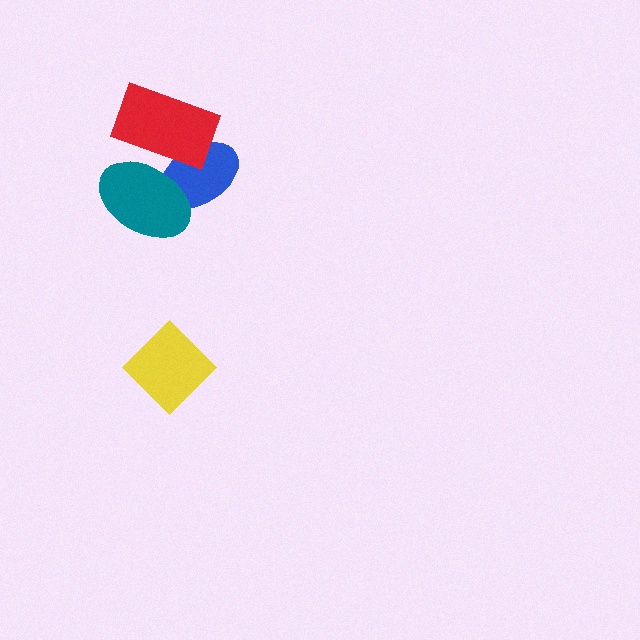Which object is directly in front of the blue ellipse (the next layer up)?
The teal ellipse is directly in front of the blue ellipse.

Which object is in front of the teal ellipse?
The red rectangle is in front of the teal ellipse.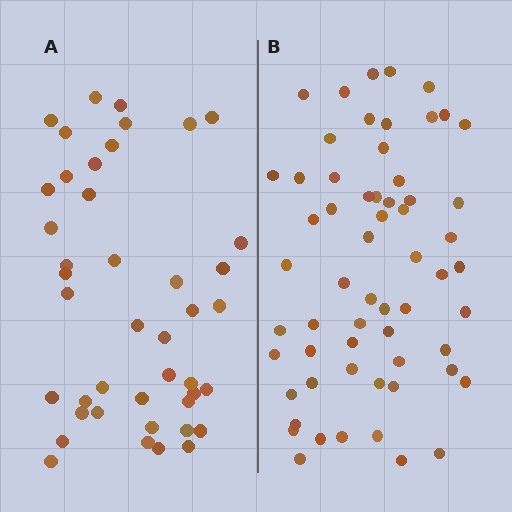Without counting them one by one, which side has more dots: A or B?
Region B (the right region) has more dots.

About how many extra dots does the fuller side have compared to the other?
Region B has approximately 15 more dots than region A.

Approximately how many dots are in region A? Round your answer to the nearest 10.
About 40 dots. (The exact count is 43, which rounds to 40.)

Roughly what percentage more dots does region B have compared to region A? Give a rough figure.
About 40% more.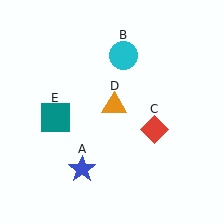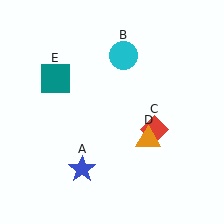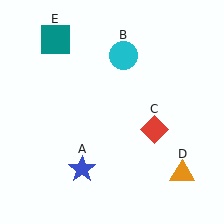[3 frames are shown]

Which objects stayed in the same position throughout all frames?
Blue star (object A) and cyan circle (object B) and red diamond (object C) remained stationary.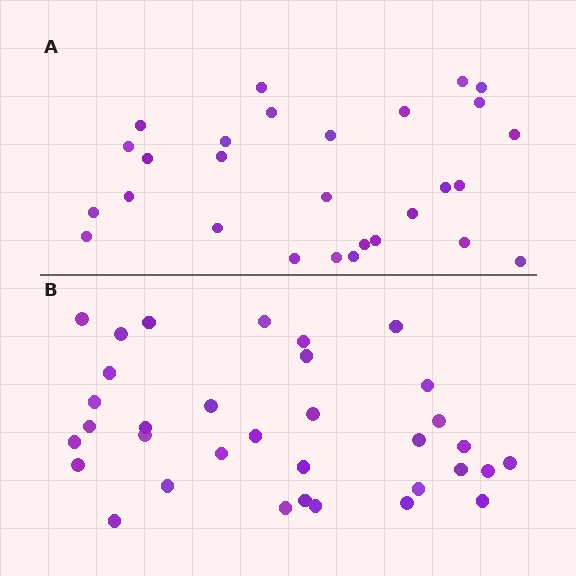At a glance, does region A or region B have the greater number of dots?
Region B (the bottom region) has more dots.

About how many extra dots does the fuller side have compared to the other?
Region B has about 6 more dots than region A.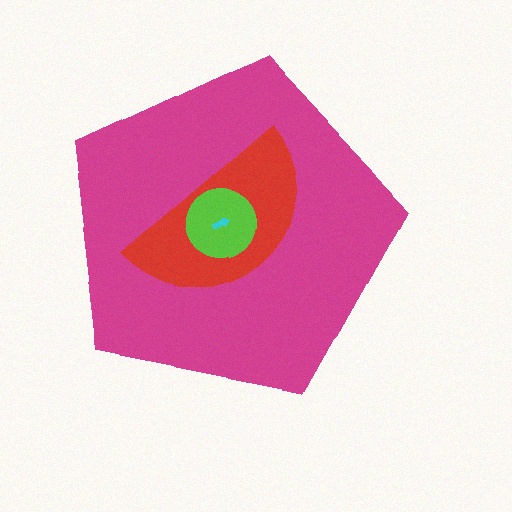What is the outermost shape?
The magenta pentagon.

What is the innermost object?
The cyan arrow.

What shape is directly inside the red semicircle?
The lime circle.